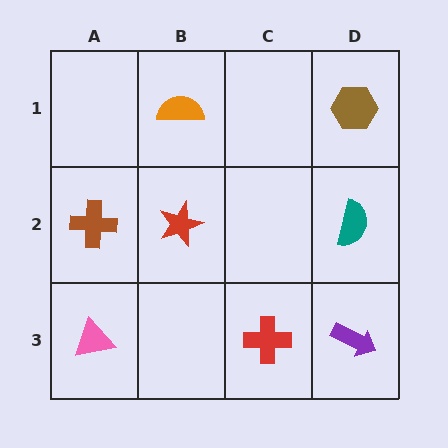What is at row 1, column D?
A brown hexagon.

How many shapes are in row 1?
2 shapes.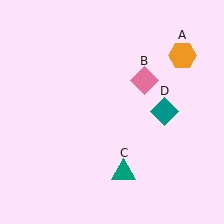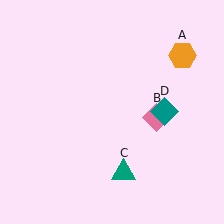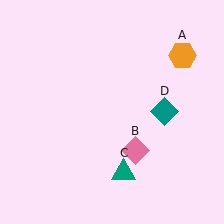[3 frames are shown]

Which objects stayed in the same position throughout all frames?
Orange hexagon (object A) and teal triangle (object C) and teal diamond (object D) remained stationary.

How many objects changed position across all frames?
1 object changed position: pink diamond (object B).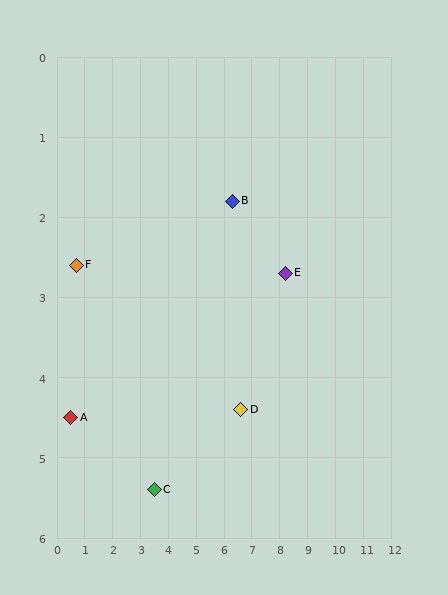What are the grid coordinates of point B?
Point B is at approximately (6.3, 1.8).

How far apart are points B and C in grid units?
Points B and C are about 4.6 grid units apart.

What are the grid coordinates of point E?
Point E is at approximately (8.2, 2.7).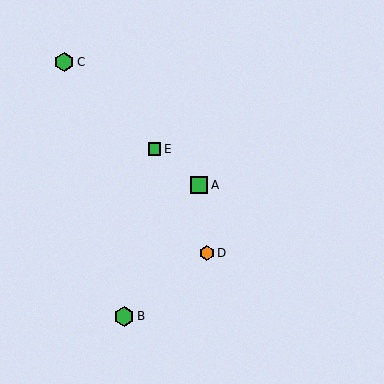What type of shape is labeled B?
Shape B is a green hexagon.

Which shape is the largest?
The green hexagon (labeled B) is the largest.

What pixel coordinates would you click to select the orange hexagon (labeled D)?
Click at (207, 253) to select the orange hexagon D.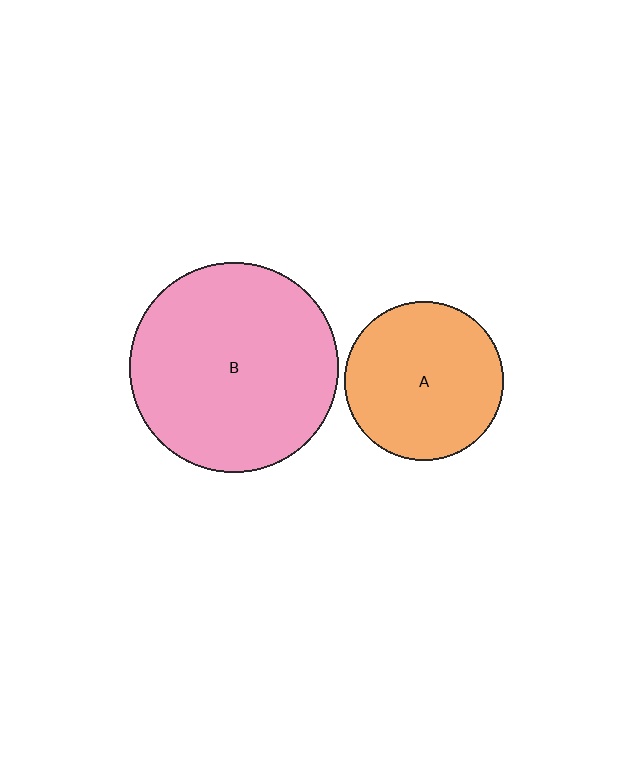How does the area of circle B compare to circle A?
Approximately 1.7 times.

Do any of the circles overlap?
No, none of the circles overlap.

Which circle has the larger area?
Circle B (pink).